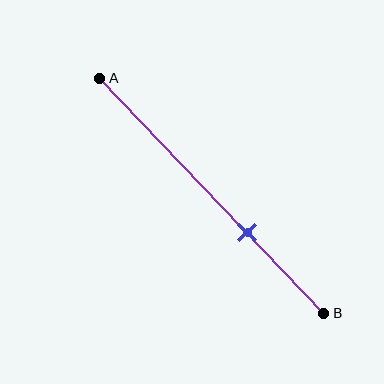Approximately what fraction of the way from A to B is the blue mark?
The blue mark is approximately 65% of the way from A to B.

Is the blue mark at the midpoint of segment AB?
No, the mark is at about 65% from A, not at the 50% midpoint.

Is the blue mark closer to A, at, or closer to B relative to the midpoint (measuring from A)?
The blue mark is closer to point B than the midpoint of segment AB.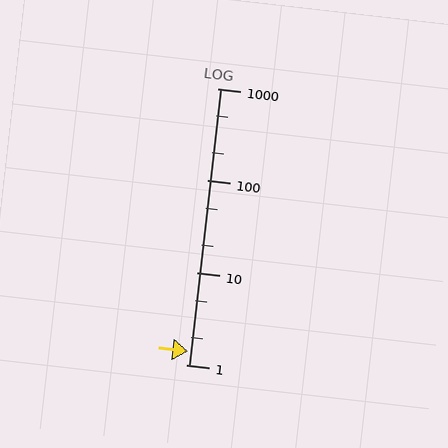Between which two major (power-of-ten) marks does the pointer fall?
The pointer is between 1 and 10.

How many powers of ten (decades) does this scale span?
The scale spans 3 decades, from 1 to 1000.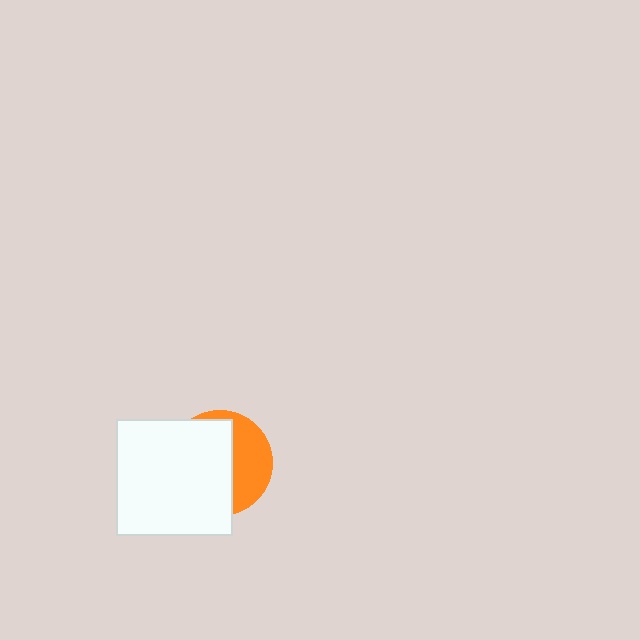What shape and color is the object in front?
The object in front is a white square.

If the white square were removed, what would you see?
You would see the complete orange circle.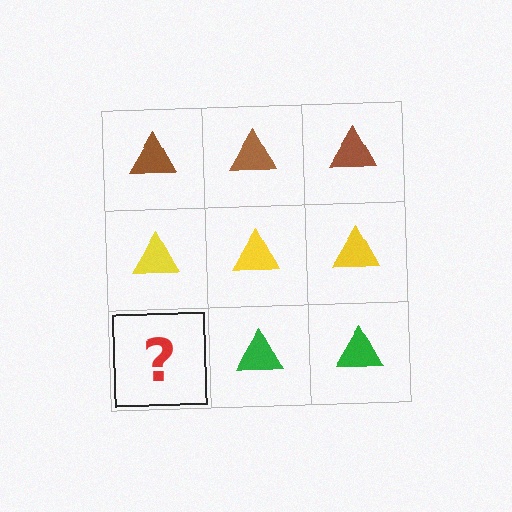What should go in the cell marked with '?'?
The missing cell should contain a green triangle.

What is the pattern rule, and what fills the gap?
The rule is that each row has a consistent color. The gap should be filled with a green triangle.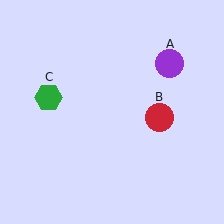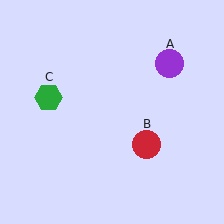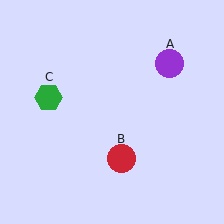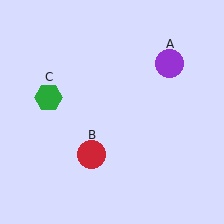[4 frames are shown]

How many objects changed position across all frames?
1 object changed position: red circle (object B).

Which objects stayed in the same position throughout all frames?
Purple circle (object A) and green hexagon (object C) remained stationary.